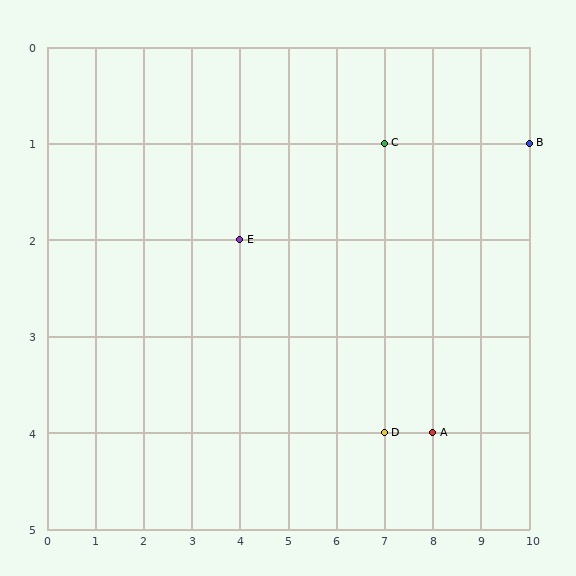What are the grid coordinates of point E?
Point E is at grid coordinates (4, 2).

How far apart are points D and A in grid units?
Points D and A are 1 column apart.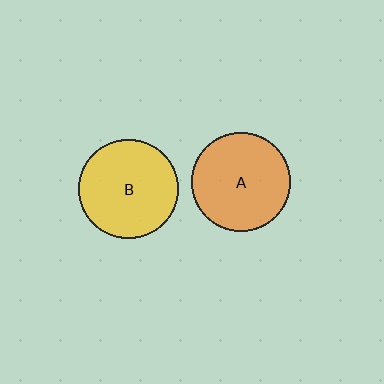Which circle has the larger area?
Circle B (yellow).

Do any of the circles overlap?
No, none of the circles overlap.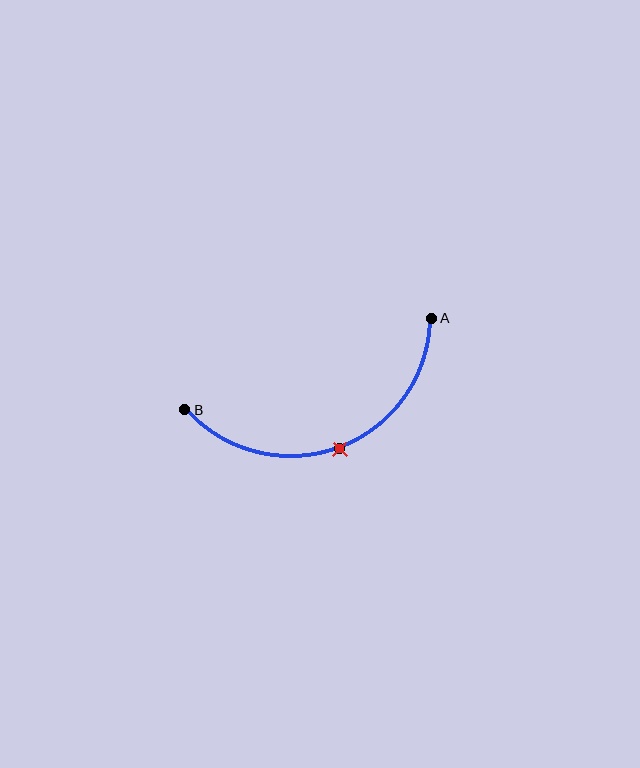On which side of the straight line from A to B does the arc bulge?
The arc bulges below the straight line connecting A and B.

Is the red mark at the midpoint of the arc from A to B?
Yes. The red mark lies on the arc at equal arc-length from both A and B — it is the arc midpoint.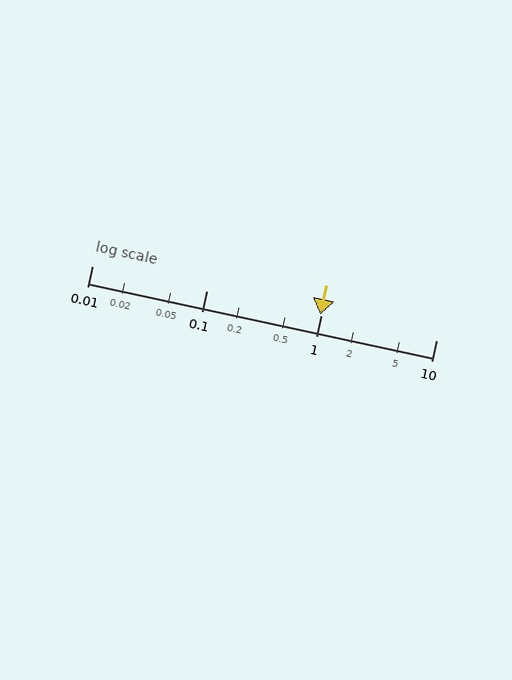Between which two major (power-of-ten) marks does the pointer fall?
The pointer is between 0.1 and 1.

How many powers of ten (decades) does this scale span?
The scale spans 3 decades, from 0.01 to 10.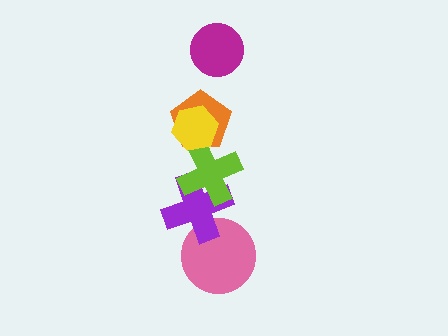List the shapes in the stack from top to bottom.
From top to bottom: the magenta circle, the yellow hexagon, the orange pentagon, the lime cross, the purple cross, the pink circle.